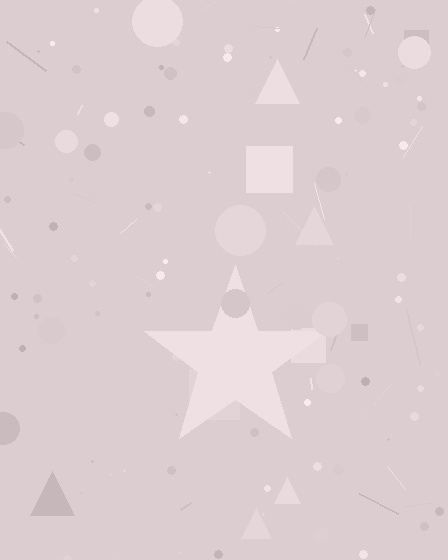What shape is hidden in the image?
A star is hidden in the image.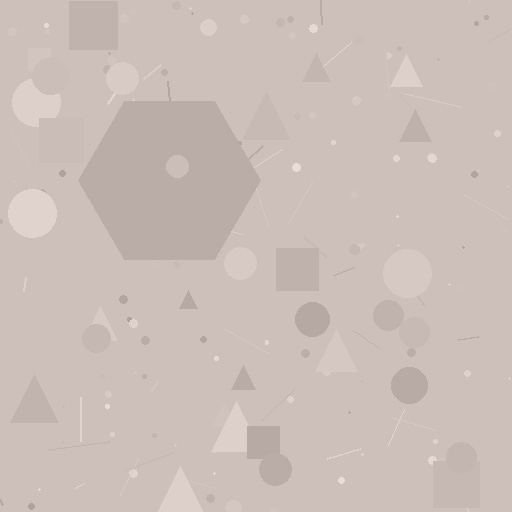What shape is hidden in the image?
A hexagon is hidden in the image.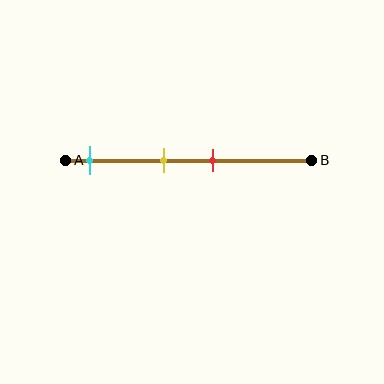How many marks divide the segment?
There are 3 marks dividing the segment.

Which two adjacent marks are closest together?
The yellow and red marks are the closest adjacent pair.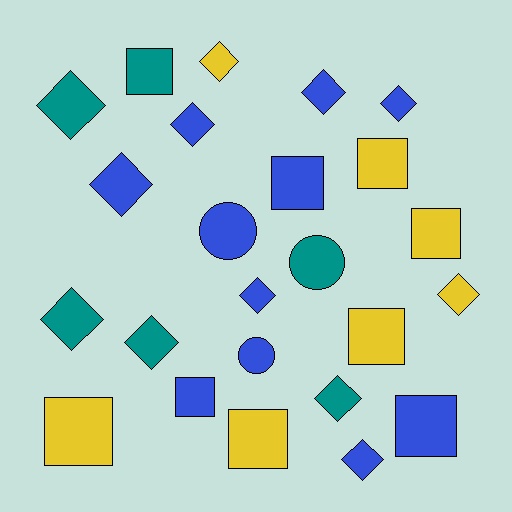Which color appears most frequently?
Blue, with 11 objects.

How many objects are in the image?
There are 24 objects.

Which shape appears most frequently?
Diamond, with 12 objects.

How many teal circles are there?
There is 1 teal circle.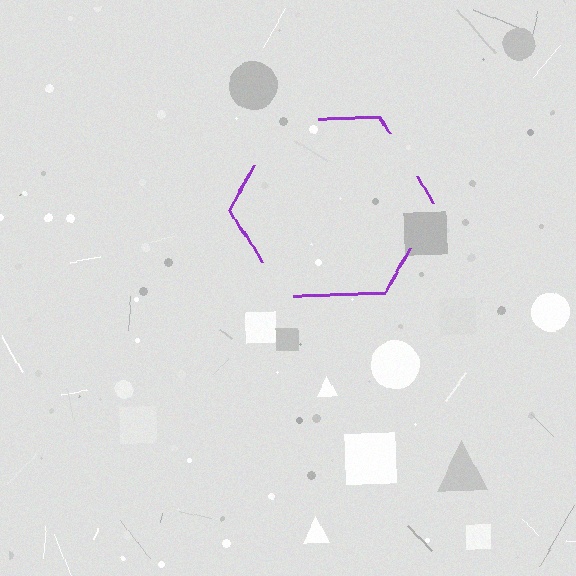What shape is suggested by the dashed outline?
The dashed outline suggests a hexagon.